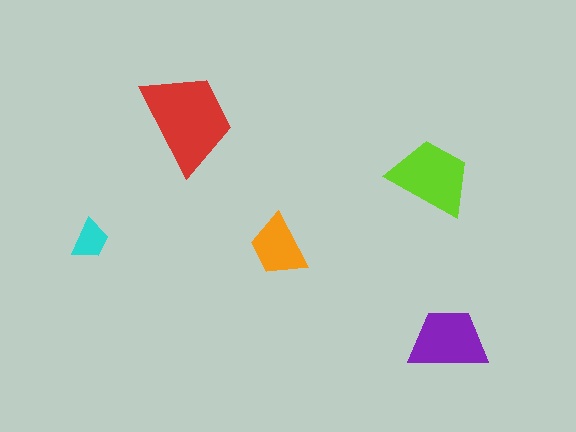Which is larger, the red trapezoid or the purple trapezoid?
The red one.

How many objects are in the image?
There are 5 objects in the image.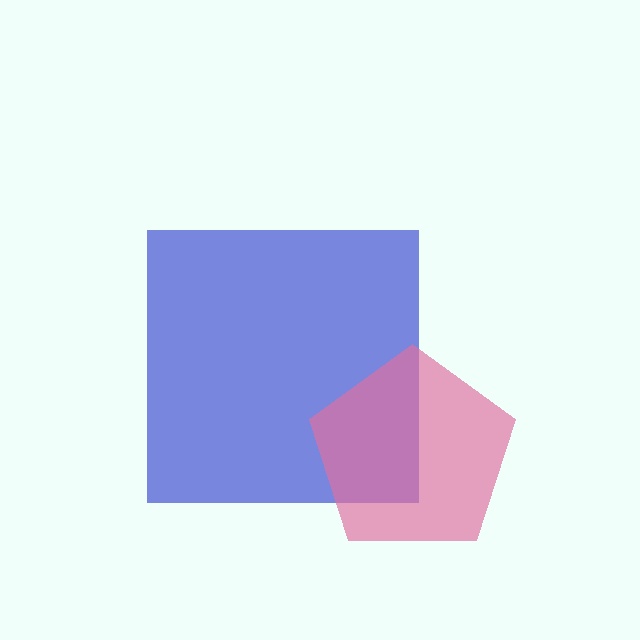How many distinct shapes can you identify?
There are 2 distinct shapes: a blue square, a pink pentagon.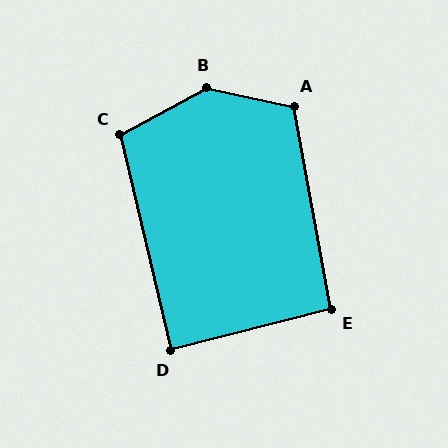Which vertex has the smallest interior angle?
D, at approximately 89 degrees.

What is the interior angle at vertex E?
Approximately 94 degrees (approximately right).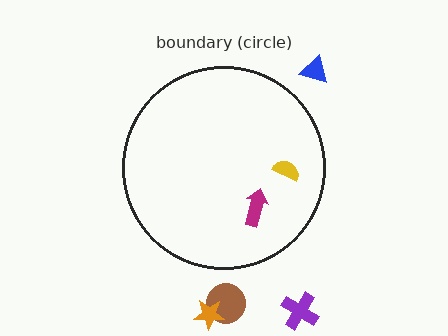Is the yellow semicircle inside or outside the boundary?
Inside.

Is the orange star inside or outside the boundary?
Outside.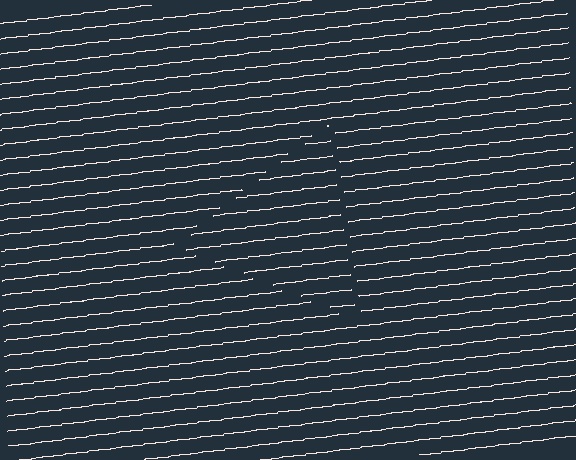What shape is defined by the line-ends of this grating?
An illusory triangle. The interior of the shape contains the same grating, shifted by half a period — the contour is defined by the phase discontinuity where line-ends from the inner and outer gratings abut.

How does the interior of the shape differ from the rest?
The interior of the shape contains the same grating, shifted by half a period — the contour is defined by the phase discontinuity where line-ends from the inner and outer gratings abut.